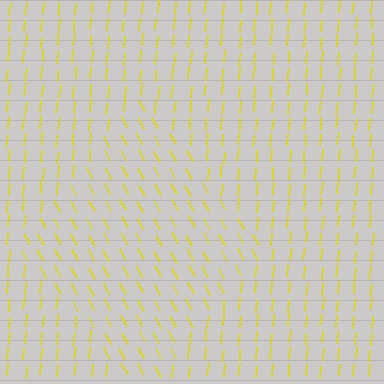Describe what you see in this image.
The image is filled with small yellow line segments. A diamond region in the image has lines oriented differently from the surrounding lines, creating a visible texture boundary.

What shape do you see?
I see a diamond.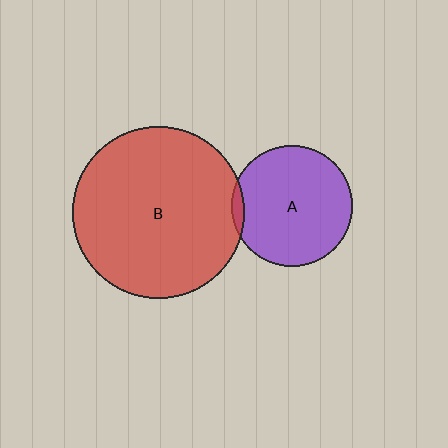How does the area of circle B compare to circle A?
Approximately 2.0 times.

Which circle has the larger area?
Circle B (red).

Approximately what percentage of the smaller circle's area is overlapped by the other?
Approximately 5%.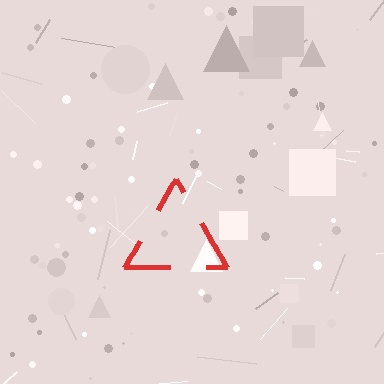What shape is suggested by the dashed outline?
The dashed outline suggests a triangle.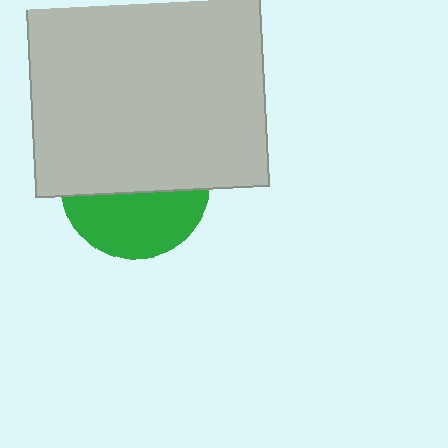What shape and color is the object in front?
The object in front is a light gray rectangle.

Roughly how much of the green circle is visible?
A small part of it is visible (roughly 42%).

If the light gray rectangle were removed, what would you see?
You would see the complete green circle.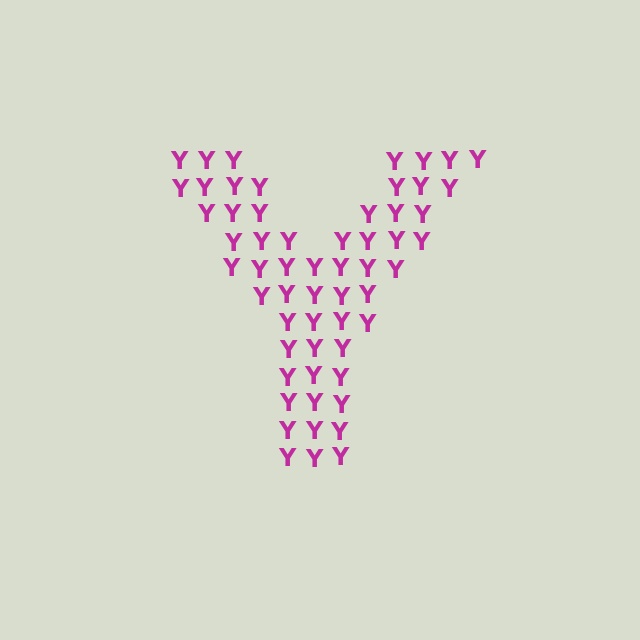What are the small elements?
The small elements are letter Y's.